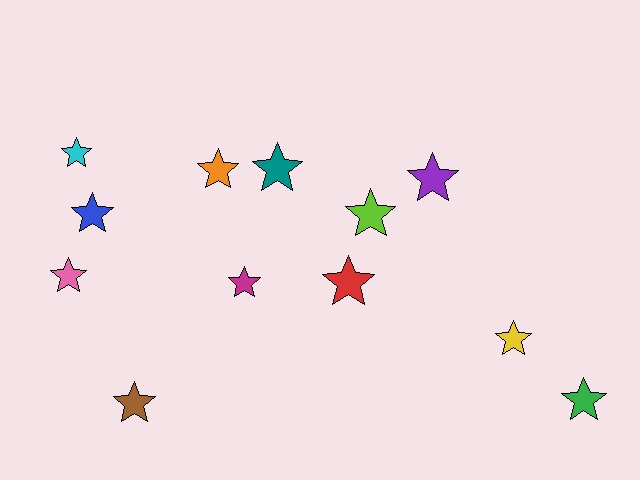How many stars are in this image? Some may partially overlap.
There are 12 stars.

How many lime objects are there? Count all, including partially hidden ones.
There is 1 lime object.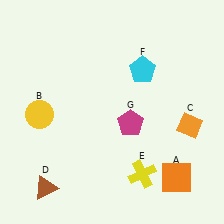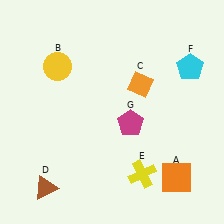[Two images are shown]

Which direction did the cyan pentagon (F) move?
The cyan pentagon (F) moved right.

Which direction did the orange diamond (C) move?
The orange diamond (C) moved left.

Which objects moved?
The objects that moved are: the yellow circle (B), the orange diamond (C), the cyan pentagon (F).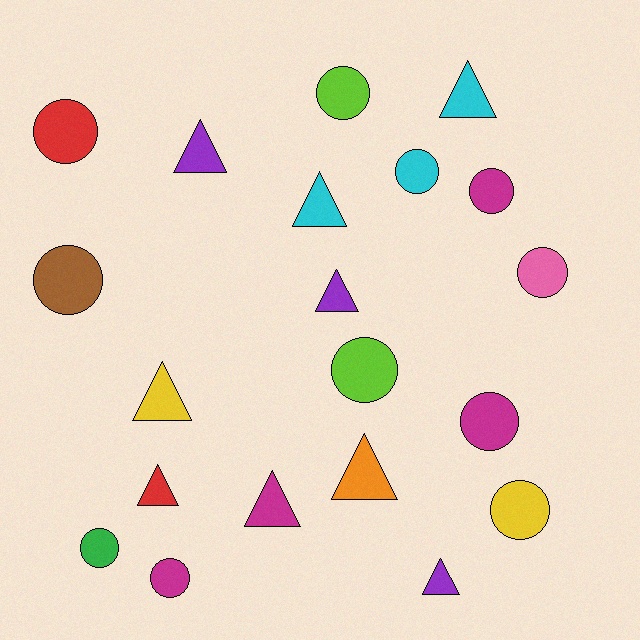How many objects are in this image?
There are 20 objects.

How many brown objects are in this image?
There is 1 brown object.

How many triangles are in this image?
There are 9 triangles.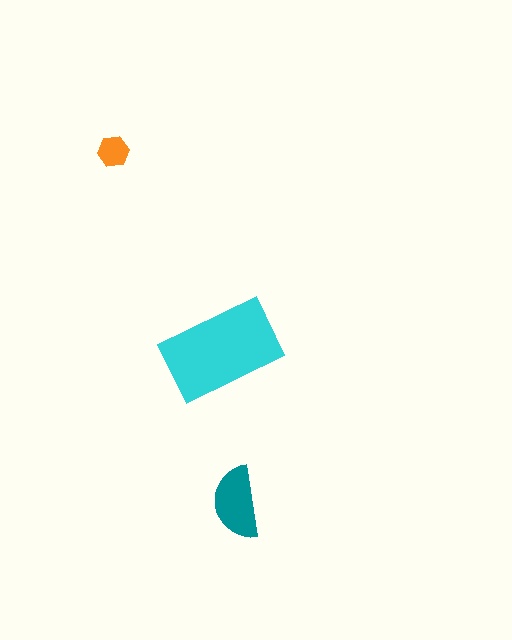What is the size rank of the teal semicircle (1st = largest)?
2nd.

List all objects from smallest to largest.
The orange hexagon, the teal semicircle, the cyan rectangle.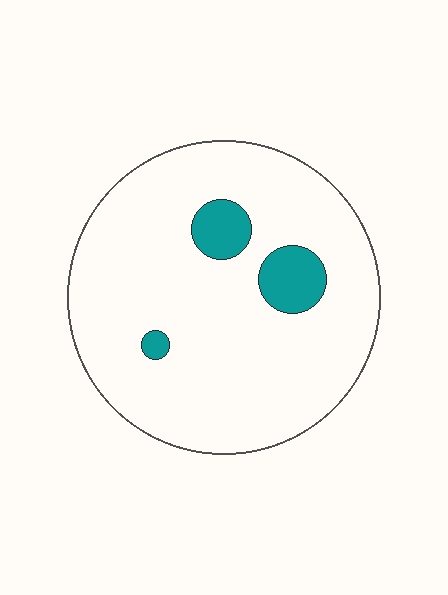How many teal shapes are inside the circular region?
3.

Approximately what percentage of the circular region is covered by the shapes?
Approximately 10%.